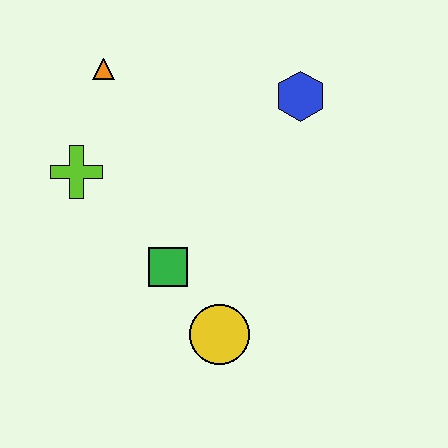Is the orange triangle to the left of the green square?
Yes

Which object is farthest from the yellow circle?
The orange triangle is farthest from the yellow circle.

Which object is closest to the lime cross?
The orange triangle is closest to the lime cross.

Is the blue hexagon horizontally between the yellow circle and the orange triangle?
No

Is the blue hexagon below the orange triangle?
Yes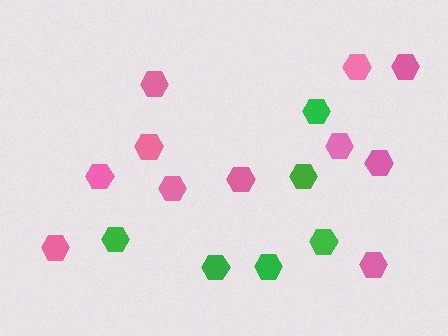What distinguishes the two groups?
There are 2 groups: one group of green hexagons (6) and one group of pink hexagons (11).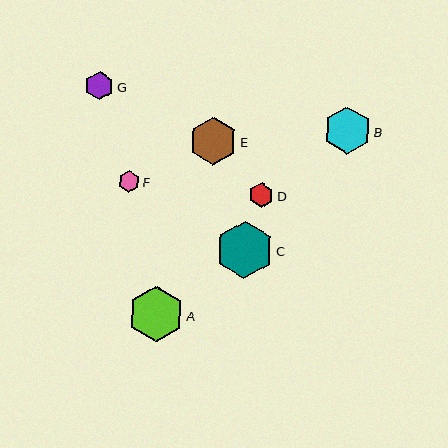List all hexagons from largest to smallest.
From largest to smallest: C, A, E, B, G, D, F.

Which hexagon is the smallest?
Hexagon F is the smallest with a size of approximately 22 pixels.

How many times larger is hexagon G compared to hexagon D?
Hexagon G is approximately 1.2 times the size of hexagon D.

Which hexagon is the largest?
Hexagon C is the largest with a size of approximately 58 pixels.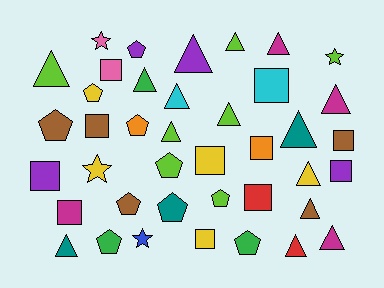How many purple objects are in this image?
There are 4 purple objects.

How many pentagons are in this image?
There are 10 pentagons.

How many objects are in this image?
There are 40 objects.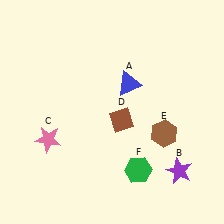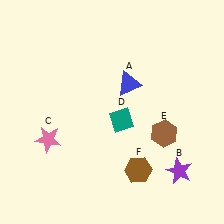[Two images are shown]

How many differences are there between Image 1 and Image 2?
There are 2 differences between the two images.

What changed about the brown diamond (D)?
In Image 1, D is brown. In Image 2, it changed to teal.